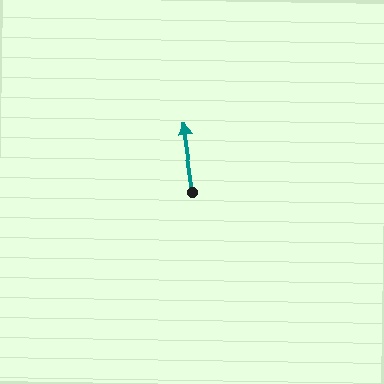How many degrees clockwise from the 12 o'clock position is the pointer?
Approximately 352 degrees.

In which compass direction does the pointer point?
North.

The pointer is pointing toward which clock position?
Roughly 12 o'clock.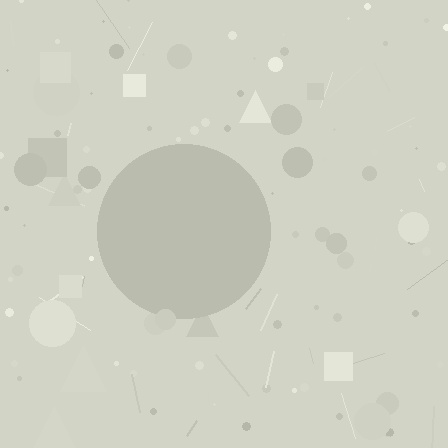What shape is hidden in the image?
A circle is hidden in the image.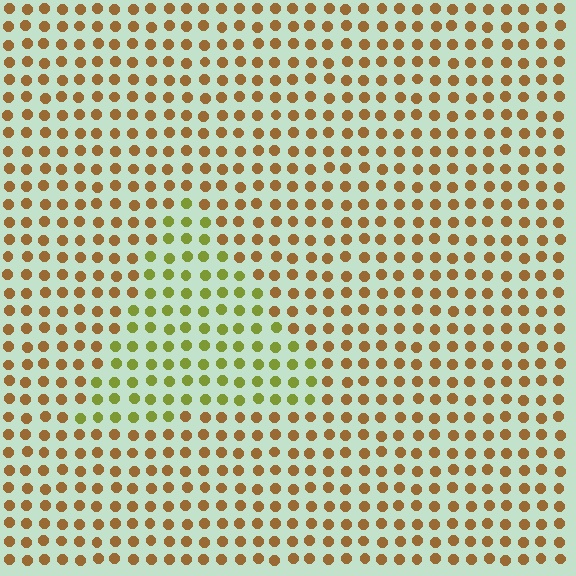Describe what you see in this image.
The image is filled with small brown elements in a uniform arrangement. A triangle-shaped region is visible where the elements are tinted to a slightly different hue, forming a subtle color boundary.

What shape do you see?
I see a triangle.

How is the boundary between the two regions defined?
The boundary is defined purely by a slight shift in hue (about 45 degrees). Spacing, size, and orientation are identical on both sides.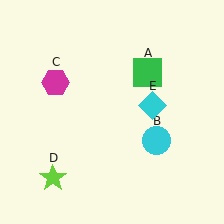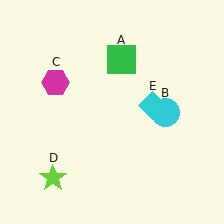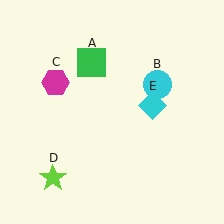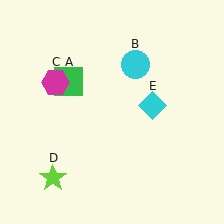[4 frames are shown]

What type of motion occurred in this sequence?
The green square (object A), cyan circle (object B) rotated counterclockwise around the center of the scene.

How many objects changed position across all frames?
2 objects changed position: green square (object A), cyan circle (object B).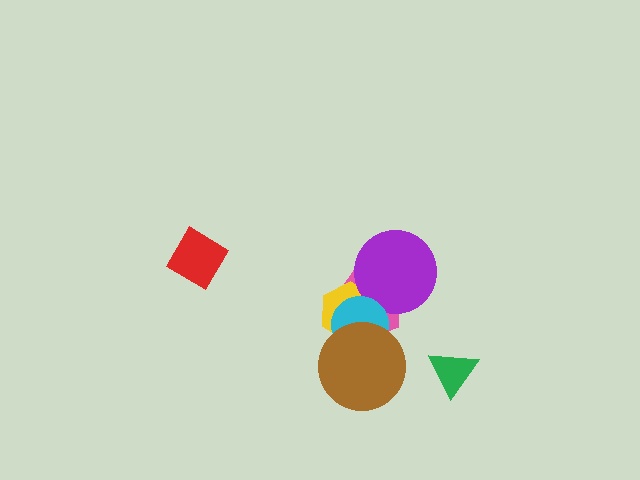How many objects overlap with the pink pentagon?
4 objects overlap with the pink pentagon.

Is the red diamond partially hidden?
No, no other shape covers it.